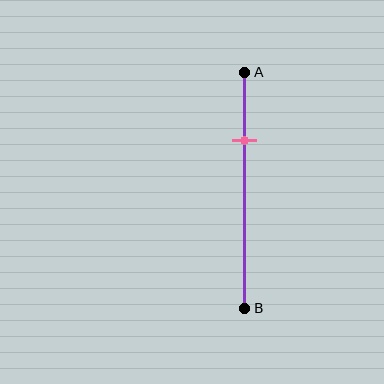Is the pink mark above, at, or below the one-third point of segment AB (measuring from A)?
The pink mark is above the one-third point of segment AB.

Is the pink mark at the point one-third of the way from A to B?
No, the mark is at about 30% from A, not at the 33% one-third point.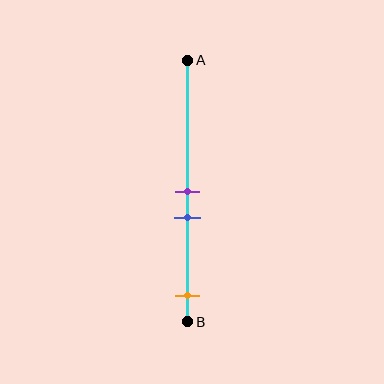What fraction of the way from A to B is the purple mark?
The purple mark is approximately 50% (0.5) of the way from A to B.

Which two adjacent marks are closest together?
The purple and blue marks are the closest adjacent pair.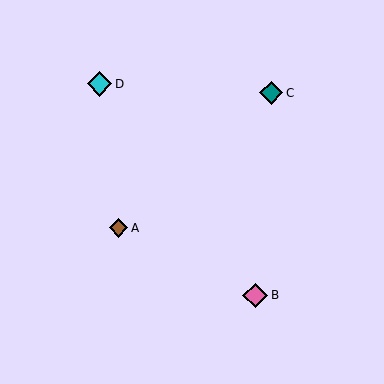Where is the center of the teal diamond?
The center of the teal diamond is at (271, 93).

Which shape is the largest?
The pink diamond (labeled B) is the largest.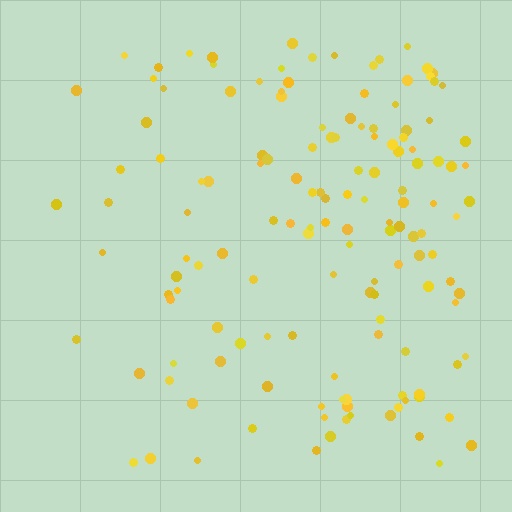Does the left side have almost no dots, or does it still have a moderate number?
Still a moderate number, just noticeably fewer than the right.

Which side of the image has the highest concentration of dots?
The right.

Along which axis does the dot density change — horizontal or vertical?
Horizontal.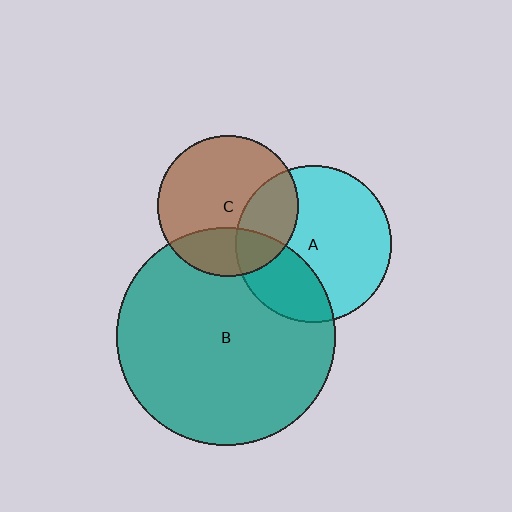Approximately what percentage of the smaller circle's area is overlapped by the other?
Approximately 30%.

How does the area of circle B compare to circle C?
Approximately 2.4 times.